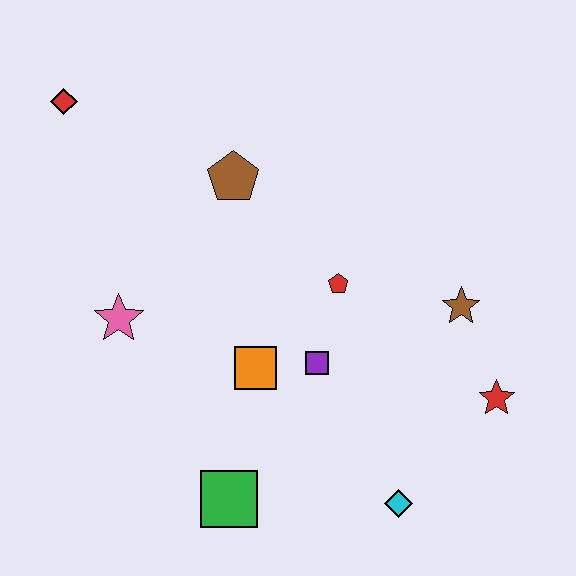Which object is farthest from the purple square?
The red diamond is farthest from the purple square.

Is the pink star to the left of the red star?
Yes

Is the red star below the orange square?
Yes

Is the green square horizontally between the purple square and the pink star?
Yes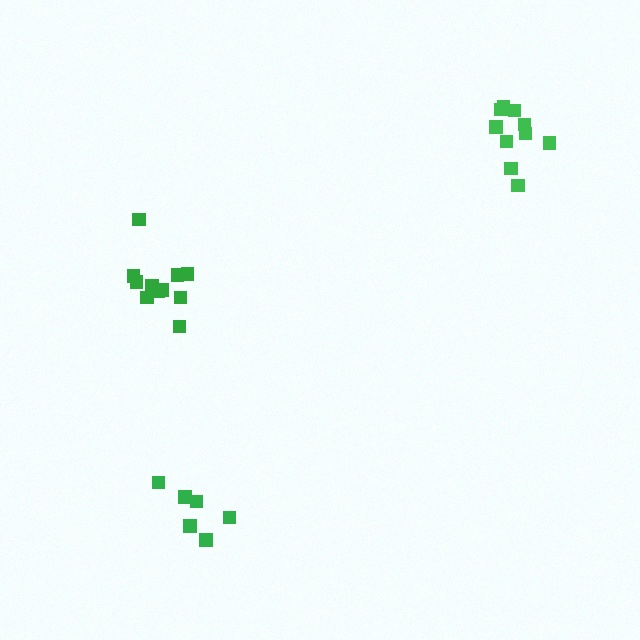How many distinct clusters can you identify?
There are 3 distinct clusters.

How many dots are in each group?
Group 1: 10 dots, Group 2: 6 dots, Group 3: 11 dots (27 total).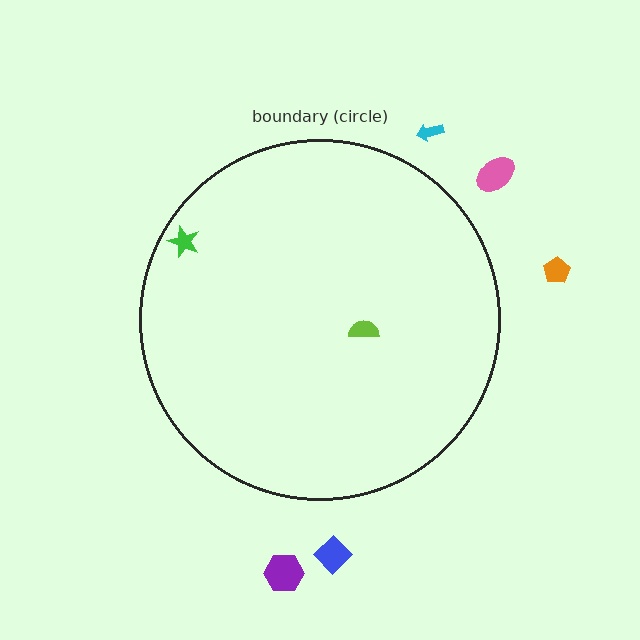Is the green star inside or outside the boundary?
Inside.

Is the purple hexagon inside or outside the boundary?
Outside.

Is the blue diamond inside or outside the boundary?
Outside.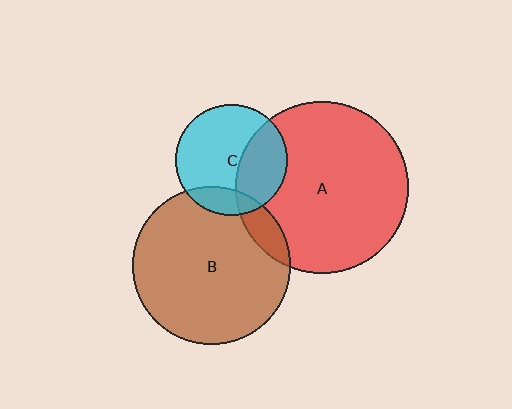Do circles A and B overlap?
Yes.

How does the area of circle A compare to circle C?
Approximately 2.4 times.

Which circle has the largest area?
Circle A (red).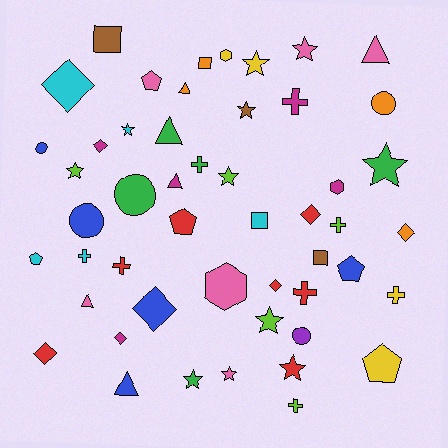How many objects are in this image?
There are 50 objects.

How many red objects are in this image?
There are 7 red objects.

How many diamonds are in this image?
There are 8 diamonds.